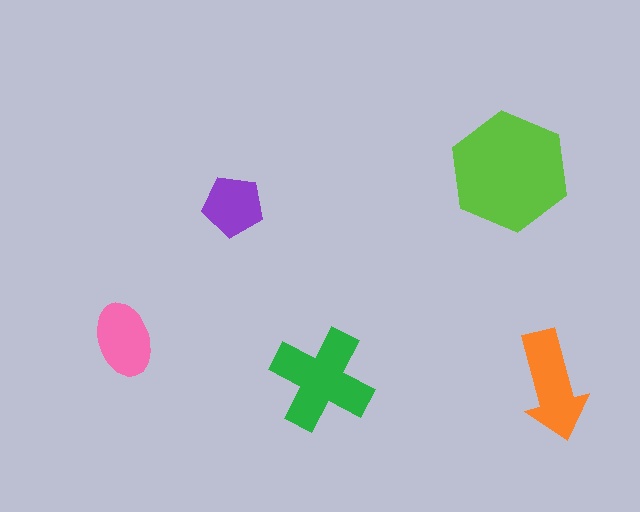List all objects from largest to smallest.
The lime hexagon, the green cross, the orange arrow, the pink ellipse, the purple pentagon.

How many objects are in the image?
There are 5 objects in the image.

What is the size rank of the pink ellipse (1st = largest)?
4th.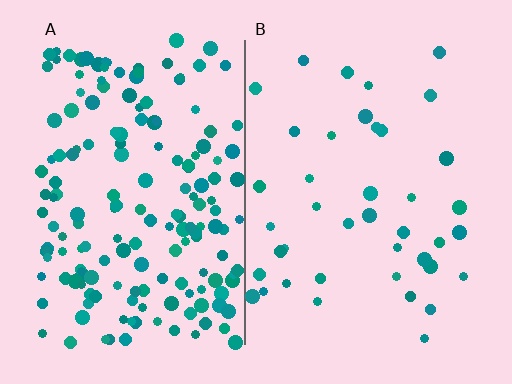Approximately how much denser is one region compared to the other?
Approximately 4.3× — region A over region B.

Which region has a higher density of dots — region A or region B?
A (the left).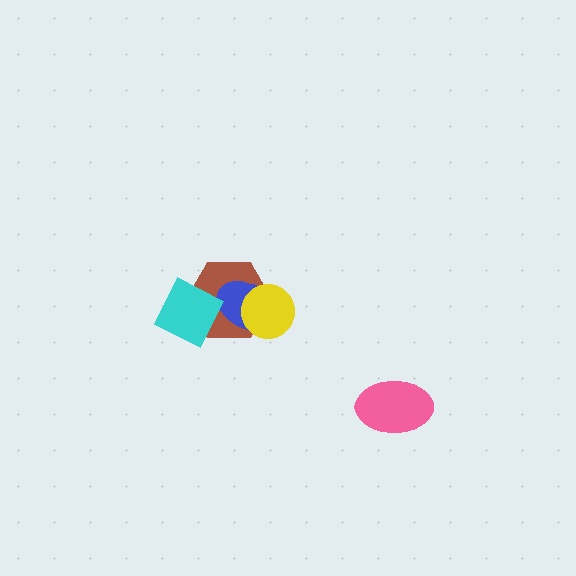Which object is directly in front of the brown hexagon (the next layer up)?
The blue ellipse is directly in front of the brown hexagon.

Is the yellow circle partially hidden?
No, no other shape covers it.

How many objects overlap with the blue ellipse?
3 objects overlap with the blue ellipse.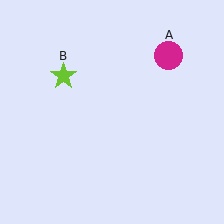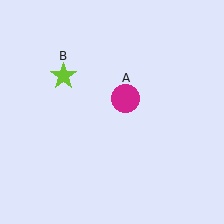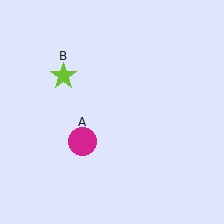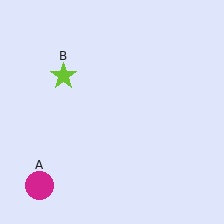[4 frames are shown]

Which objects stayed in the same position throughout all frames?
Lime star (object B) remained stationary.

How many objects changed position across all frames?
1 object changed position: magenta circle (object A).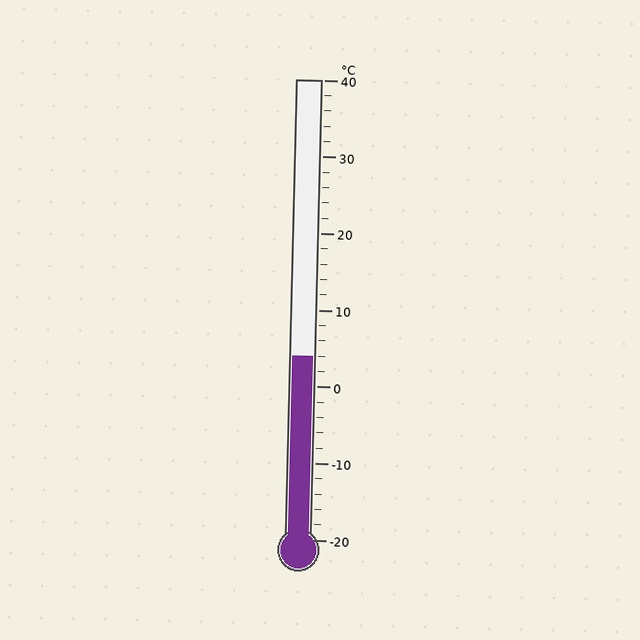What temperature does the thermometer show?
The thermometer shows approximately 4°C.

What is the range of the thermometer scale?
The thermometer scale ranges from -20°C to 40°C.